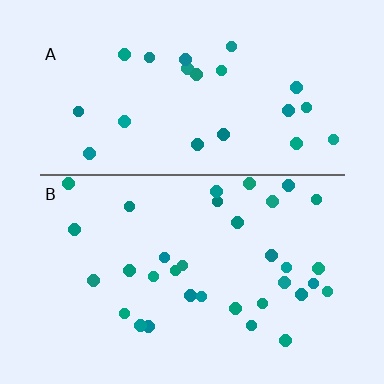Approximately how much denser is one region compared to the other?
Approximately 1.5× — region B over region A.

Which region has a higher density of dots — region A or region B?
B (the bottom).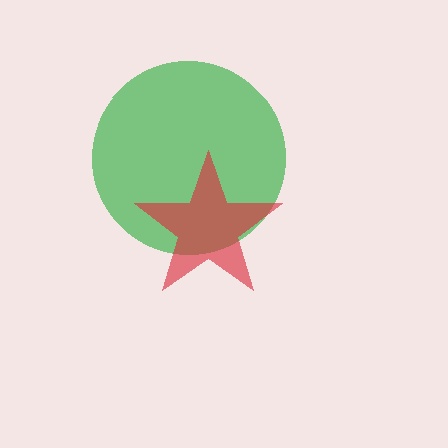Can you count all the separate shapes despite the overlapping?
Yes, there are 2 separate shapes.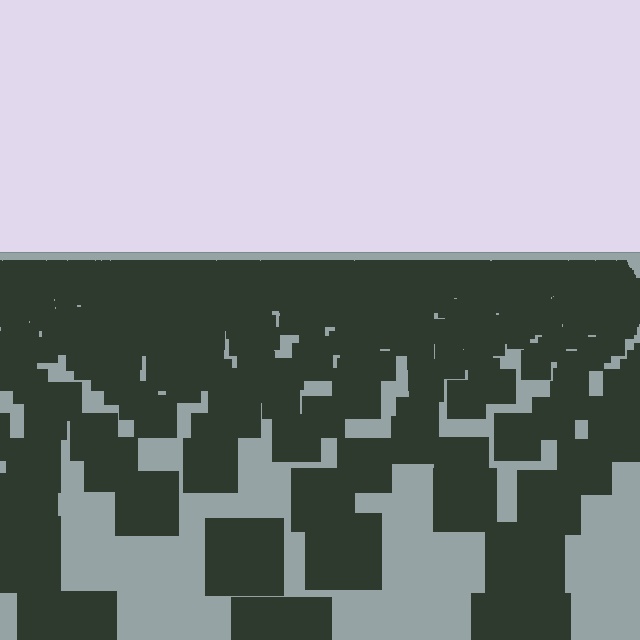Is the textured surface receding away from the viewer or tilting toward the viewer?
The surface is receding away from the viewer. Texture elements get smaller and denser toward the top.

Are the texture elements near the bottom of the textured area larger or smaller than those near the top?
Larger. Near the bottom, elements are closer to the viewer and appear at a bigger on-screen size.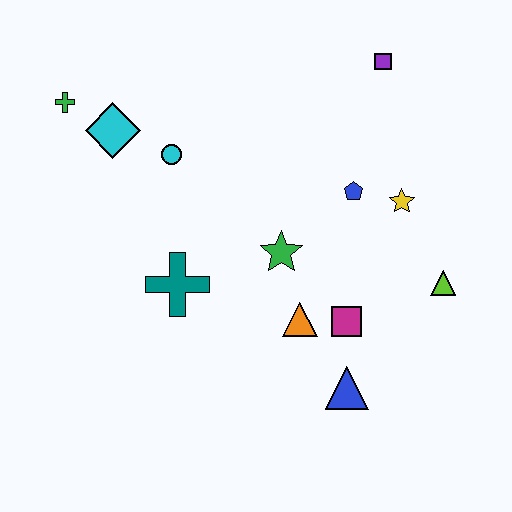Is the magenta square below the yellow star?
Yes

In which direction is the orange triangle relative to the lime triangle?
The orange triangle is to the left of the lime triangle.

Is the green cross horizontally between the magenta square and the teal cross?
No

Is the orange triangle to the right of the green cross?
Yes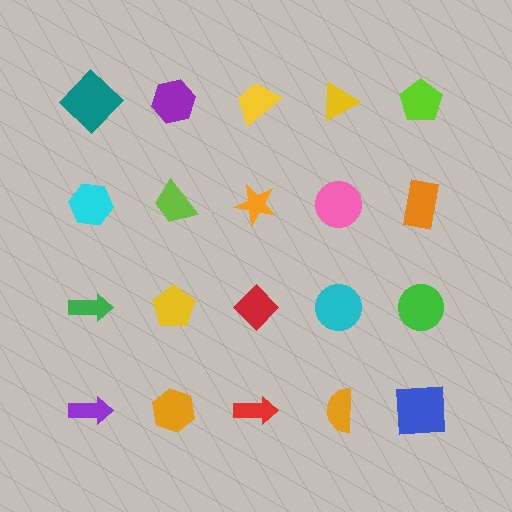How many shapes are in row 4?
5 shapes.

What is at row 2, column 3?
An orange star.